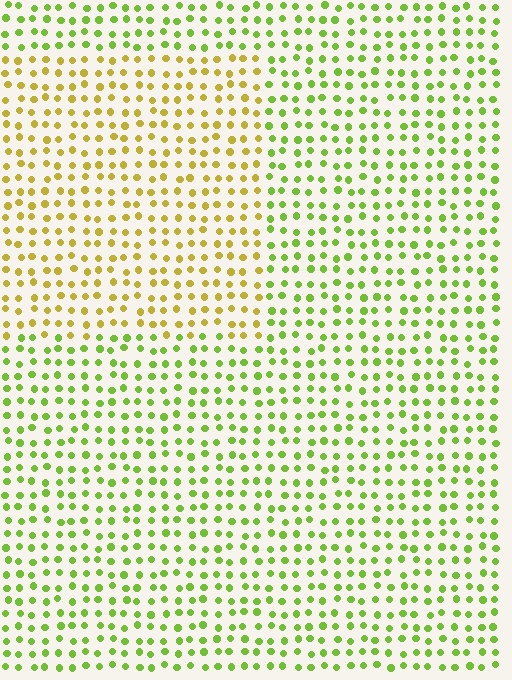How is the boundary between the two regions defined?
The boundary is defined purely by a slight shift in hue (about 40 degrees). Spacing, size, and orientation are identical on both sides.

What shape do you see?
I see a rectangle.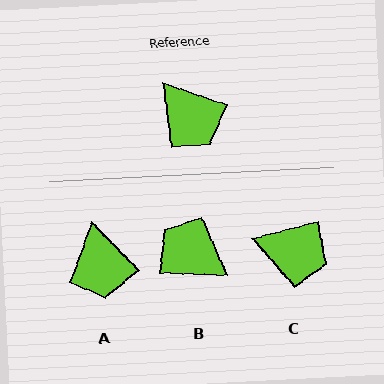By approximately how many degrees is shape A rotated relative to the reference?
Approximately 27 degrees clockwise.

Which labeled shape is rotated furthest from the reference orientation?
B, about 163 degrees away.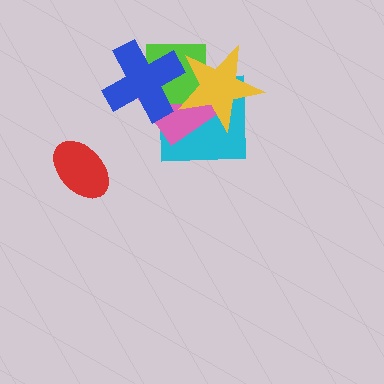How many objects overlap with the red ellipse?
0 objects overlap with the red ellipse.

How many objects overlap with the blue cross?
4 objects overlap with the blue cross.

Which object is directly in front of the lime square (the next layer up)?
The yellow star is directly in front of the lime square.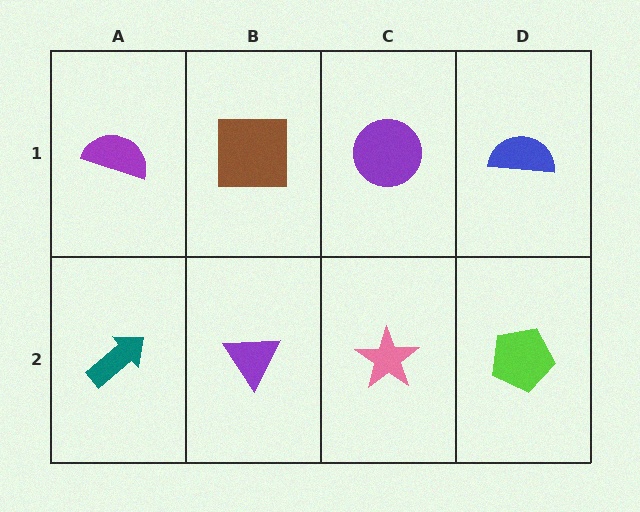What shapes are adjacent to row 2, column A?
A purple semicircle (row 1, column A), a purple triangle (row 2, column B).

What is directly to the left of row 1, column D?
A purple circle.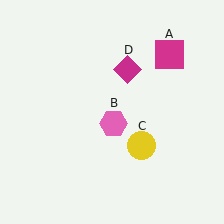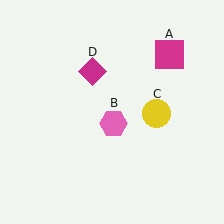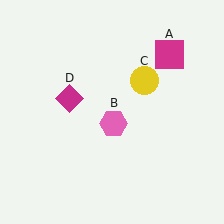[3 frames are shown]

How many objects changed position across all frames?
2 objects changed position: yellow circle (object C), magenta diamond (object D).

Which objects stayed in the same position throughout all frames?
Magenta square (object A) and pink hexagon (object B) remained stationary.